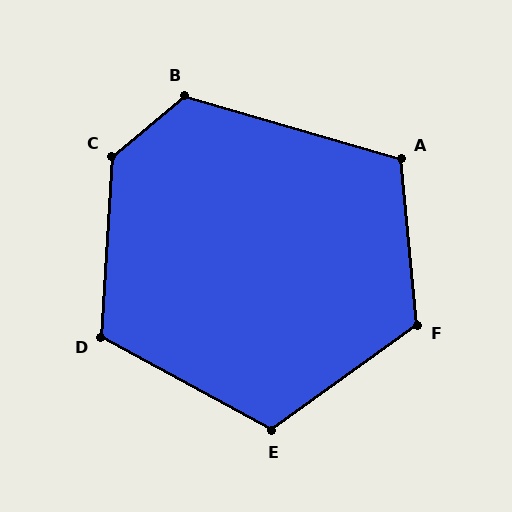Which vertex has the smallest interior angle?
A, at approximately 111 degrees.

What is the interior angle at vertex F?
Approximately 121 degrees (obtuse).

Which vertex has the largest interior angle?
C, at approximately 133 degrees.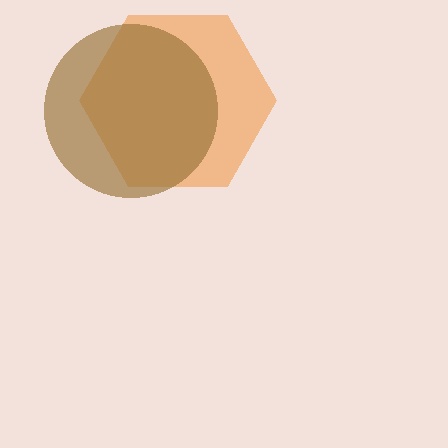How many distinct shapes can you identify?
There are 2 distinct shapes: an orange hexagon, a brown circle.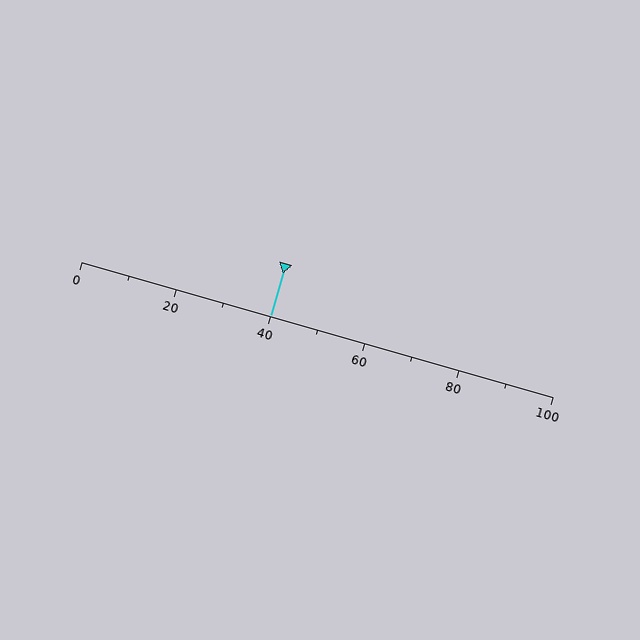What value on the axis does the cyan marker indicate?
The marker indicates approximately 40.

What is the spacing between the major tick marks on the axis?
The major ticks are spaced 20 apart.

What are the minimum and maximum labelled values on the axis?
The axis runs from 0 to 100.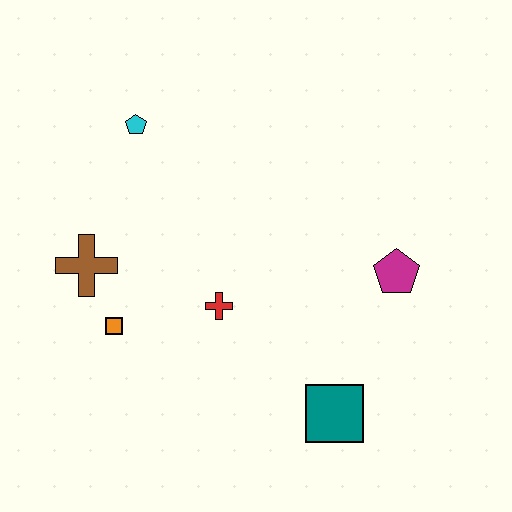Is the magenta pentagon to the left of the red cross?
No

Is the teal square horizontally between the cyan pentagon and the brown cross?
No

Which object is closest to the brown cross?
The orange square is closest to the brown cross.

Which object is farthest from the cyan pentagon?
The teal square is farthest from the cyan pentagon.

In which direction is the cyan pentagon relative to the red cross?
The cyan pentagon is above the red cross.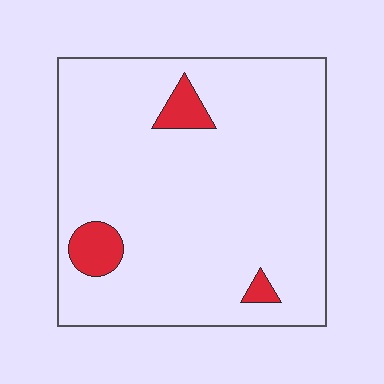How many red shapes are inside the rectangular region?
3.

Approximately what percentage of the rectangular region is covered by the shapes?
Approximately 5%.